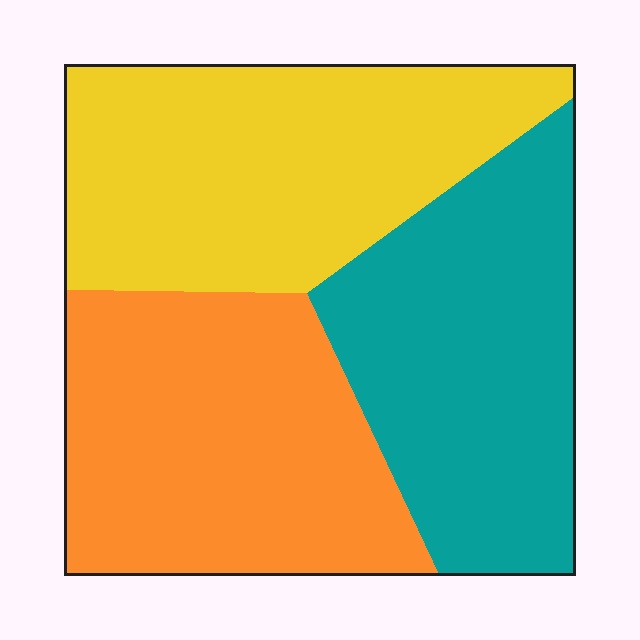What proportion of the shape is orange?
Orange takes up between a third and a half of the shape.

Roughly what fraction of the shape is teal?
Teal takes up about one third (1/3) of the shape.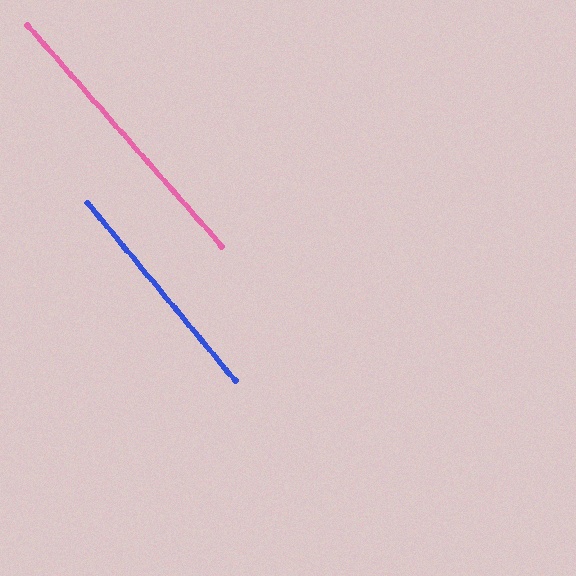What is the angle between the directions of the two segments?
Approximately 1 degree.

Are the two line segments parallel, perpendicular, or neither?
Parallel — their directions differ by only 1.5°.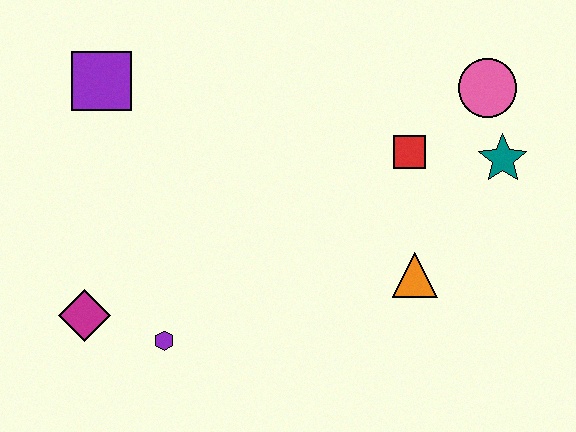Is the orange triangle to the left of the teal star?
Yes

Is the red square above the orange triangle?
Yes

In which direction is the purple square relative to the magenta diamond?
The purple square is above the magenta diamond.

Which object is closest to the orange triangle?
The red square is closest to the orange triangle.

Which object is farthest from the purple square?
The teal star is farthest from the purple square.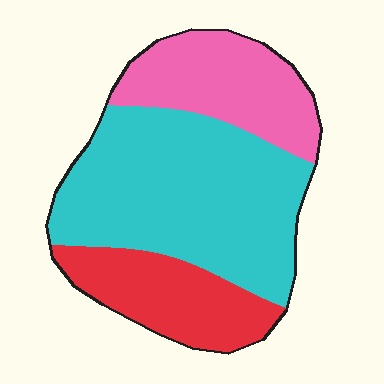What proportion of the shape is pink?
Pink takes up about one quarter (1/4) of the shape.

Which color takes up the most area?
Cyan, at roughly 55%.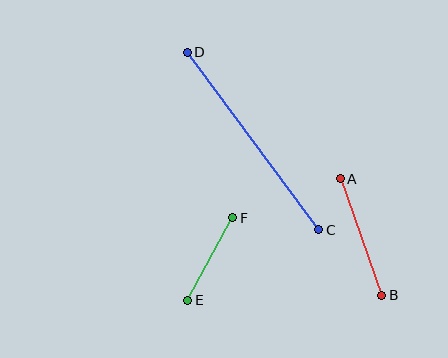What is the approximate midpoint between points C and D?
The midpoint is at approximately (253, 141) pixels.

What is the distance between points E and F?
The distance is approximately 94 pixels.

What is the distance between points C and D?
The distance is approximately 221 pixels.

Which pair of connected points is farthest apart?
Points C and D are farthest apart.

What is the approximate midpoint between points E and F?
The midpoint is at approximately (210, 259) pixels.